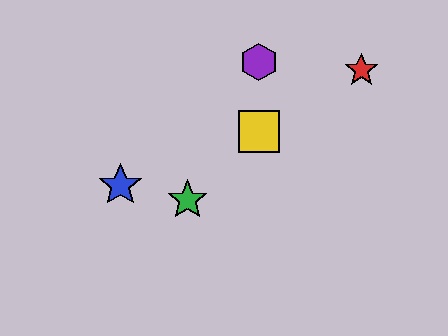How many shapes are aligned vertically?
2 shapes (the yellow square, the purple hexagon) are aligned vertically.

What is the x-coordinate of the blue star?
The blue star is at x≈120.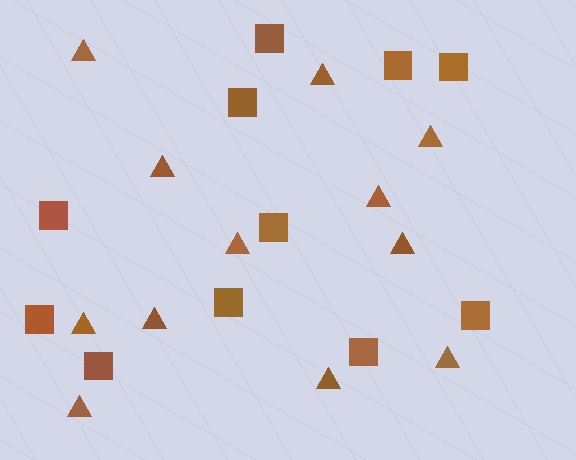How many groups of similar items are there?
There are 2 groups: one group of triangles (12) and one group of squares (11).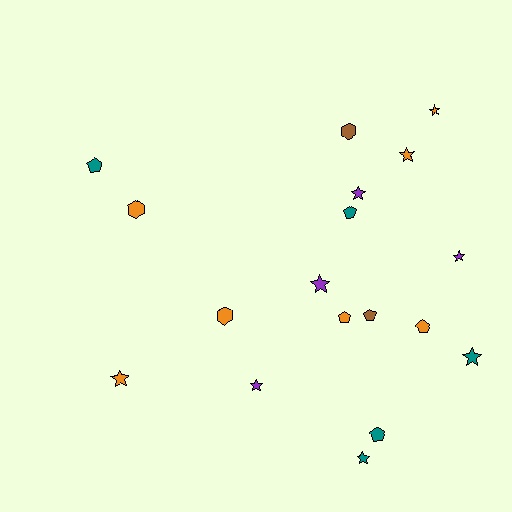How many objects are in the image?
There are 18 objects.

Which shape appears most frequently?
Star, with 9 objects.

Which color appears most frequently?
Orange, with 7 objects.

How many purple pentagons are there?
There are no purple pentagons.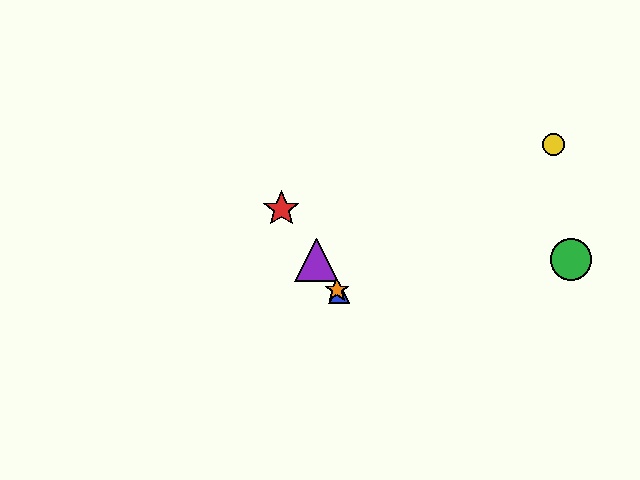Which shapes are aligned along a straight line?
The red star, the blue triangle, the purple triangle, the orange star are aligned along a straight line.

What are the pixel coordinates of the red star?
The red star is at (281, 209).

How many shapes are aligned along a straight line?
4 shapes (the red star, the blue triangle, the purple triangle, the orange star) are aligned along a straight line.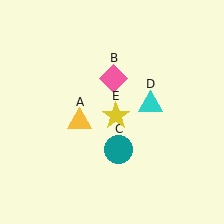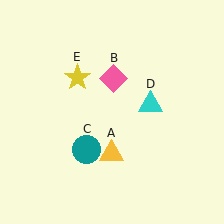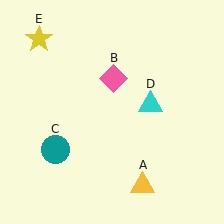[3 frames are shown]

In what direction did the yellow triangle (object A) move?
The yellow triangle (object A) moved down and to the right.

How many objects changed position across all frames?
3 objects changed position: yellow triangle (object A), teal circle (object C), yellow star (object E).